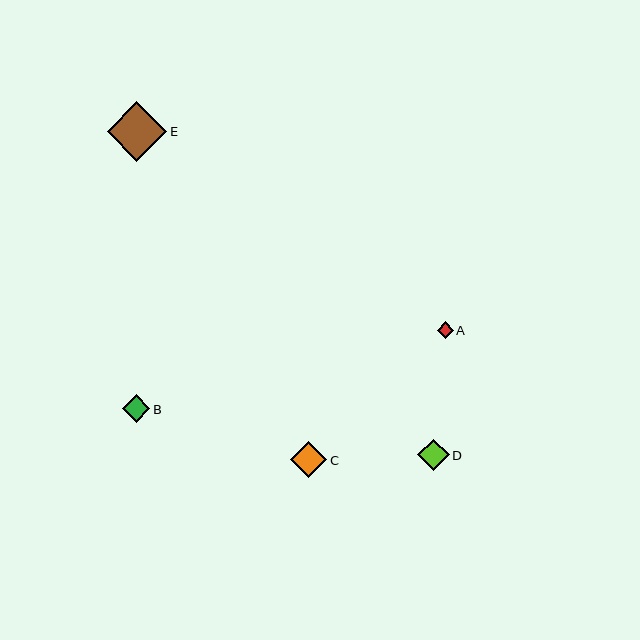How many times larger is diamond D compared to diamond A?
Diamond D is approximately 2.0 times the size of diamond A.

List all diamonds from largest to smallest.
From largest to smallest: E, C, D, B, A.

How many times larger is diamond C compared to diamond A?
Diamond C is approximately 2.2 times the size of diamond A.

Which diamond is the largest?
Diamond E is the largest with a size of approximately 59 pixels.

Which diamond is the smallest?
Diamond A is the smallest with a size of approximately 16 pixels.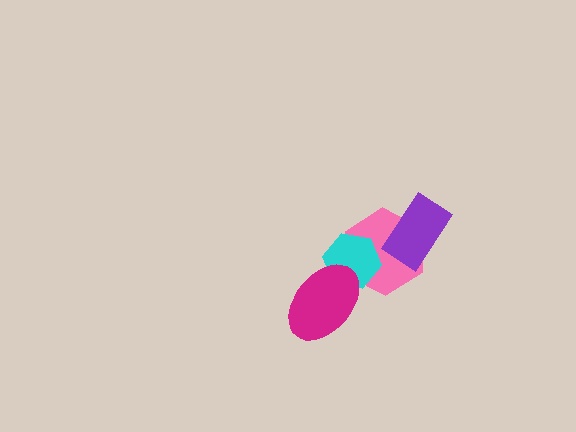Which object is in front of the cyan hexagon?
The magenta ellipse is in front of the cyan hexagon.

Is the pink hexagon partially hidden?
Yes, it is partially covered by another shape.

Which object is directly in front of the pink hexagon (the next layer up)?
The cyan hexagon is directly in front of the pink hexagon.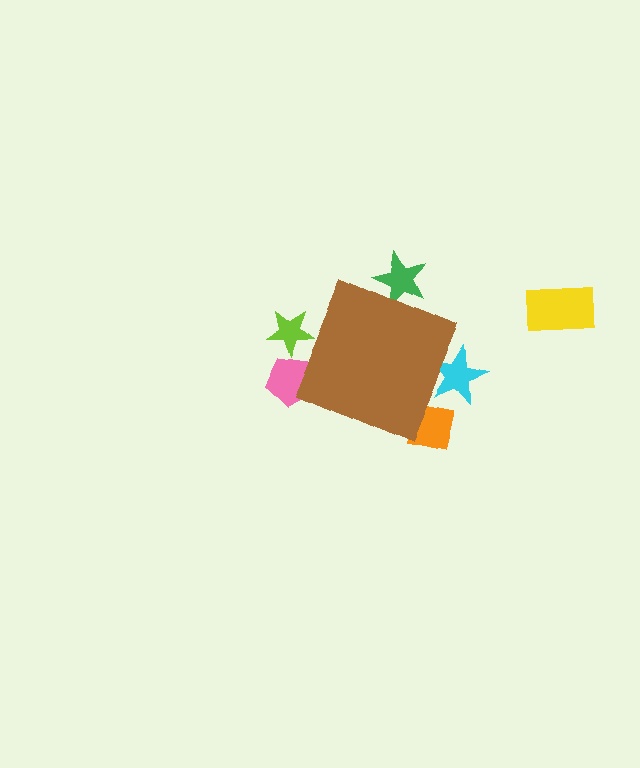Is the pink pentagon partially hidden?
Yes, the pink pentagon is partially hidden behind the brown diamond.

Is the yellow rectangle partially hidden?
No, the yellow rectangle is fully visible.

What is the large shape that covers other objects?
A brown diamond.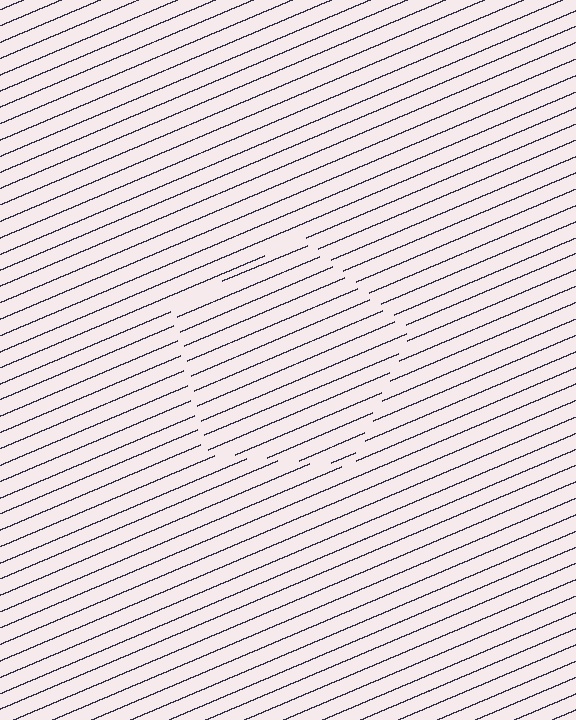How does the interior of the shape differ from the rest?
The interior of the shape contains the same grating, shifted by half a period — the contour is defined by the phase discontinuity where line-ends from the inner and outer gratings abut.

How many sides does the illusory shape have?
5 sides — the line-ends trace a pentagon.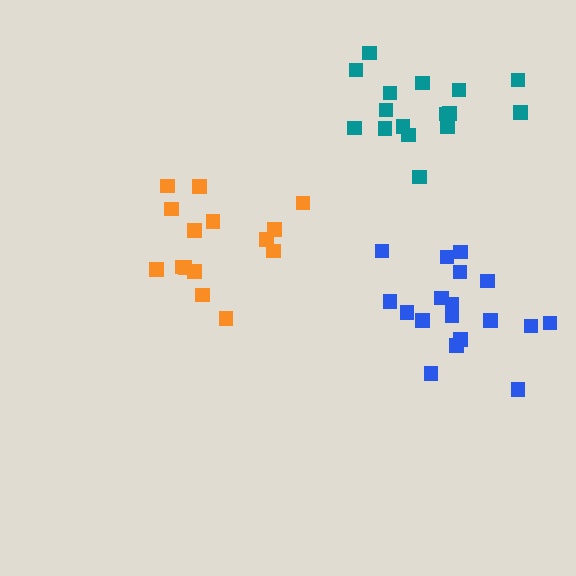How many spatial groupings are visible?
There are 3 spatial groupings.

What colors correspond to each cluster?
The clusters are colored: blue, orange, teal.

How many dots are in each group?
Group 1: 18 dots, Group 2: 15 dots, Group 3: 16 dots (49 total).